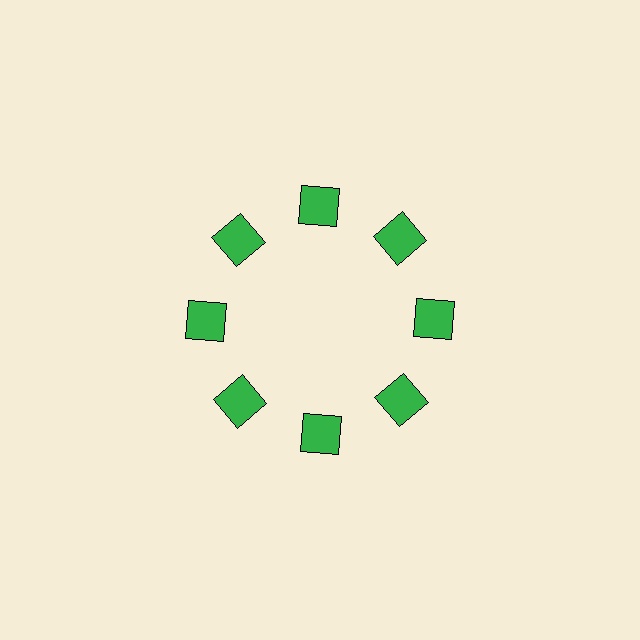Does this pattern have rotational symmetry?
Yes, this pattern has 8-fold rotational symmetry. It looks the same after rotating 45 degrees around the center.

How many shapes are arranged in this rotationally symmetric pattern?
There are 8 shapes, arranged in 8 groups of 1.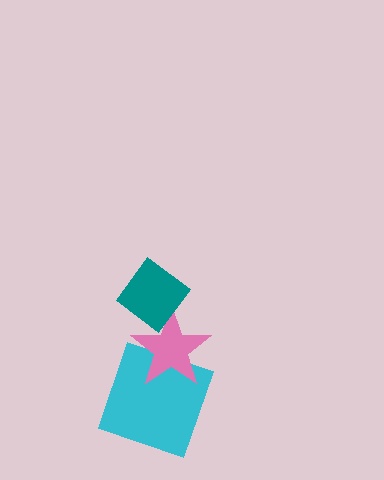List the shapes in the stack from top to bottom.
From top to bottom: the teal diamond, the pink star, the cyan square.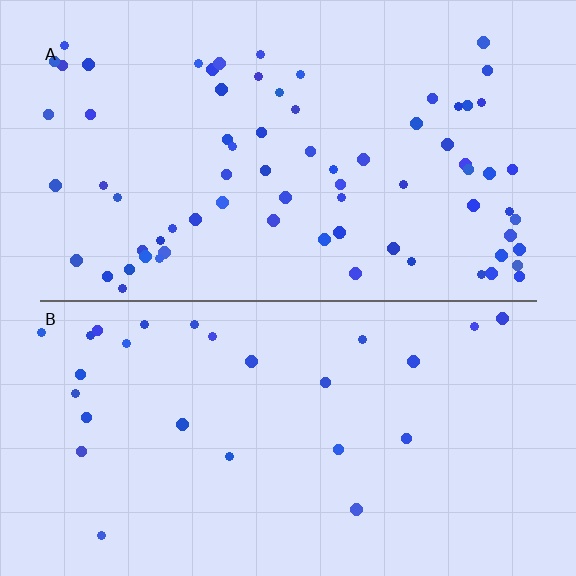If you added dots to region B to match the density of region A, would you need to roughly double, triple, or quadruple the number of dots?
Approximately triple.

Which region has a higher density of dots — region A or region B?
A (the top).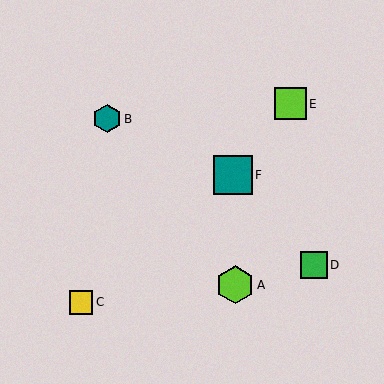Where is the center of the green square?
The center of the green square is at (314, 265).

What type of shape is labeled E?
Shape E is a lime square.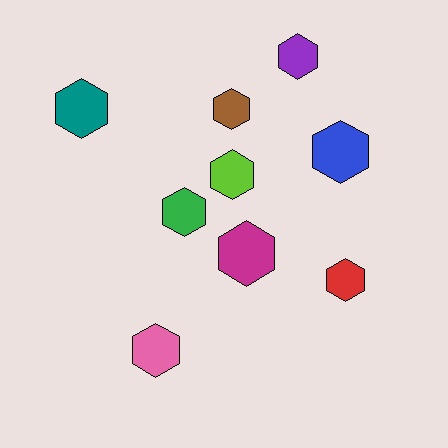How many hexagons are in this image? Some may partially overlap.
There are 9 hexagons.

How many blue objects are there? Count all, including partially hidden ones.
There is 1 blue object.